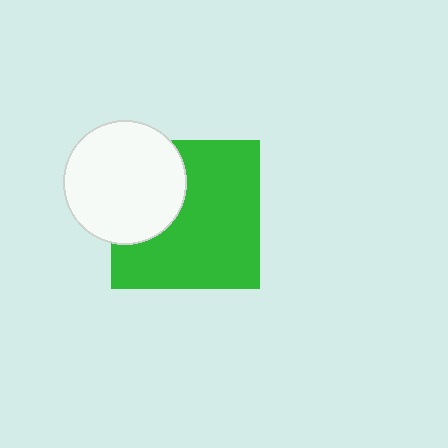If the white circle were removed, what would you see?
You would see the complete green square.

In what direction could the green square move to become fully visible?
The green square could move right. That would shift it out from behind the white circle entirely.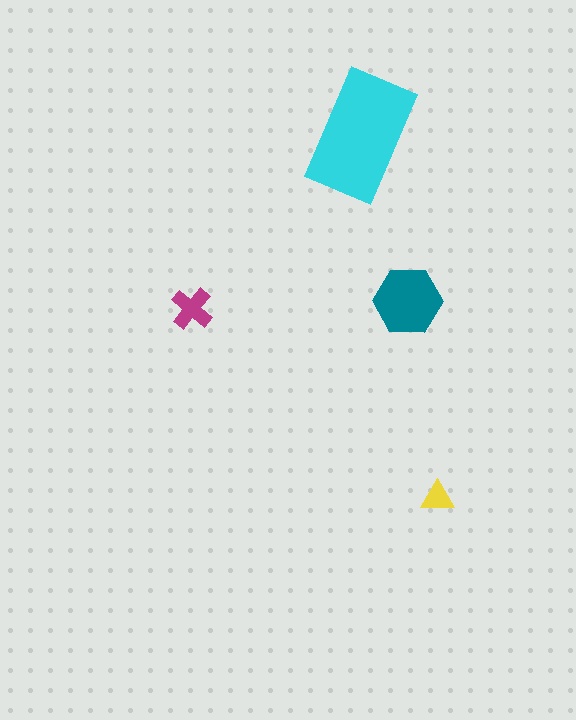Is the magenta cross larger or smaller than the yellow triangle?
Larger.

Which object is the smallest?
The yellow triangle.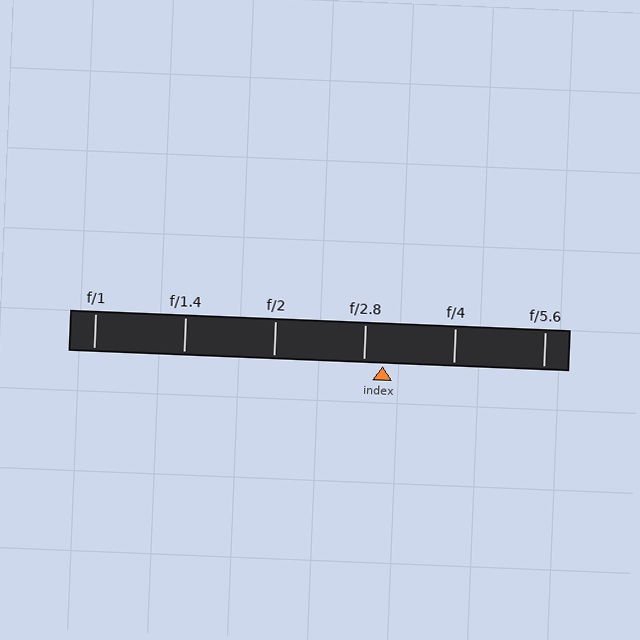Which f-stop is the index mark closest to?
The index mark is closest to f/2.8.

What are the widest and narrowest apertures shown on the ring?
The widest aperture shown is f/1 and the narrowest is f/5.6.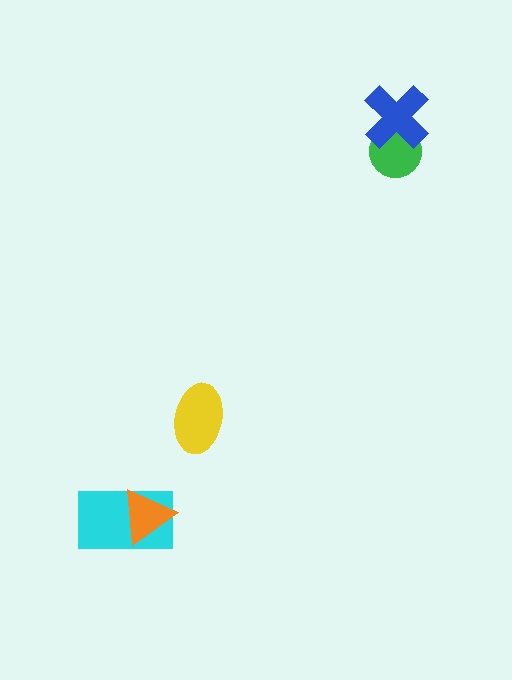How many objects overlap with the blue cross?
1 object overlaps with the blue cross.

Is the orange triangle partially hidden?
No, no other shape covers it.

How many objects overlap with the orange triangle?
1 object overlaps with the orange triangle.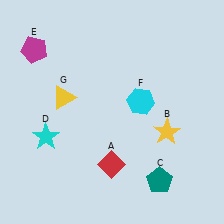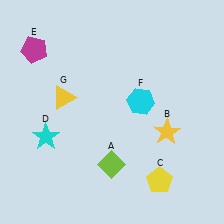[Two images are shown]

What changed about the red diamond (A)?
In Image 1, A is red. In Image 2, it changed to lime.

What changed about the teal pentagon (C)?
In Image 1, C is teal. In Image 2, it changed to yellow.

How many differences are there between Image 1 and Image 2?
There are 2 differences between the two images.